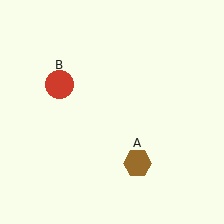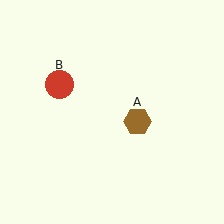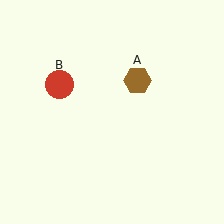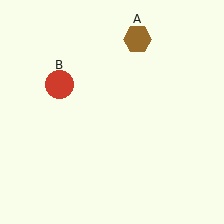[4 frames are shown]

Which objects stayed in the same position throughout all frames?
Red circle (object B) remained stationary.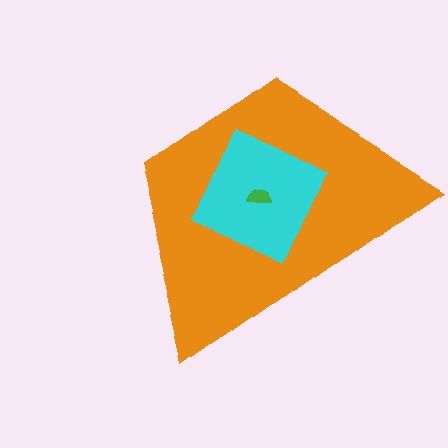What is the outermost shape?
The orange trapezoid.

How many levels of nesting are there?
3.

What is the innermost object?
The green semicircle.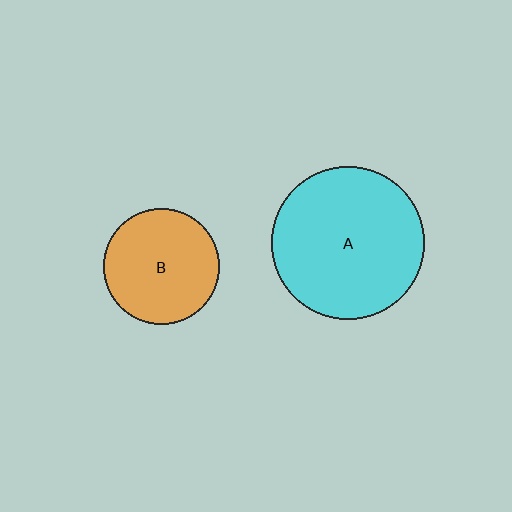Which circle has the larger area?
Circle A (cyan).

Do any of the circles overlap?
No, none of the circles overlap.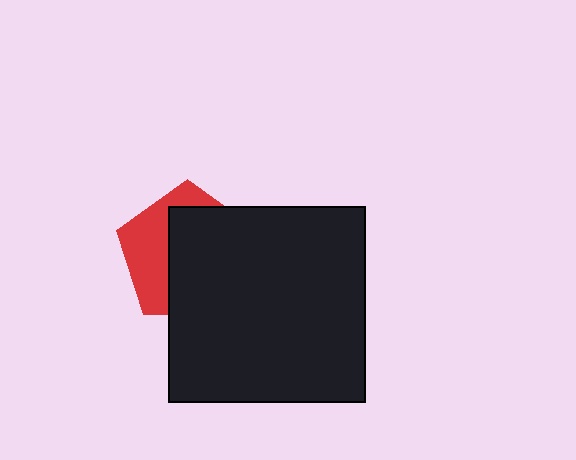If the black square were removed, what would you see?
You would see the complete red pentagon.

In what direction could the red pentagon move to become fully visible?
The red pentagon could move left. That would shift it out from behind the black square entirely.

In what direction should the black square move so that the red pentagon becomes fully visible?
The black square should move right. That is the shortest direction to clear the overlap and leave the red pentagon fully visible.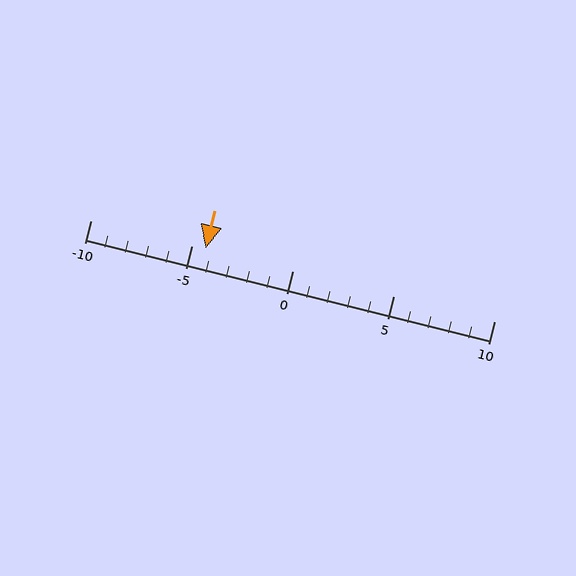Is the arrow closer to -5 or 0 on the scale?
The arrow is closer to -5.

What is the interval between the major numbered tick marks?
The major tick marks are spaced 5 units apart.